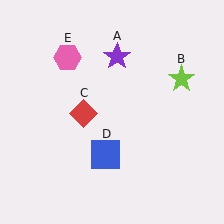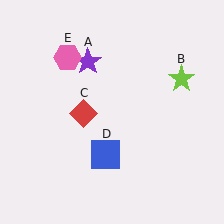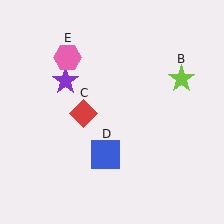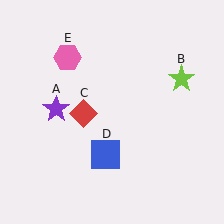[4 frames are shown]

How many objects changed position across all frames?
1 object changed position: purple star (object A).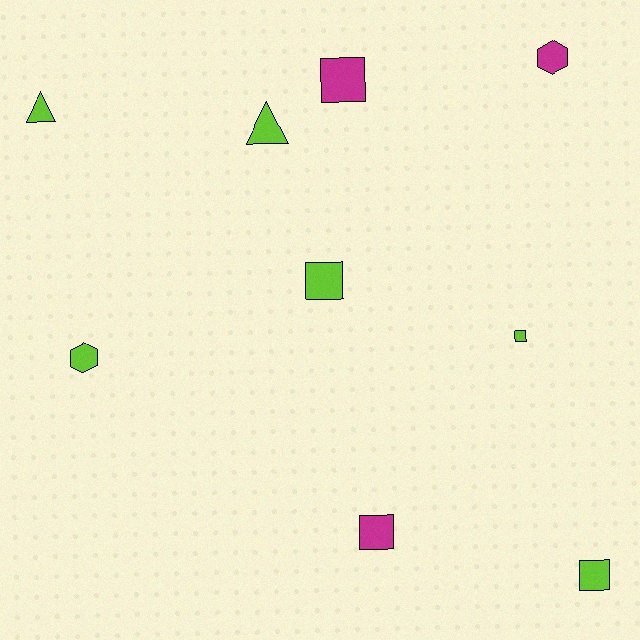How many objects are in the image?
There are 9 objects.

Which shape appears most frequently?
Square, with 5 objects.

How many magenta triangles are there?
There are no magenta triangles.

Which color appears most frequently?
Lime, with 6 objects.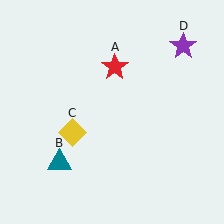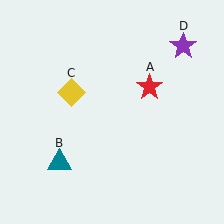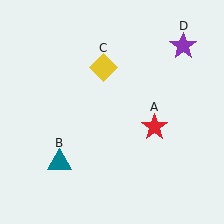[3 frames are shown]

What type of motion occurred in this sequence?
The red star (object A), yellow diamond (object C) rotated clockwise around the center of the scene.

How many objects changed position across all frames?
2 objects changed position: red star (object A), yellow diamond (object C).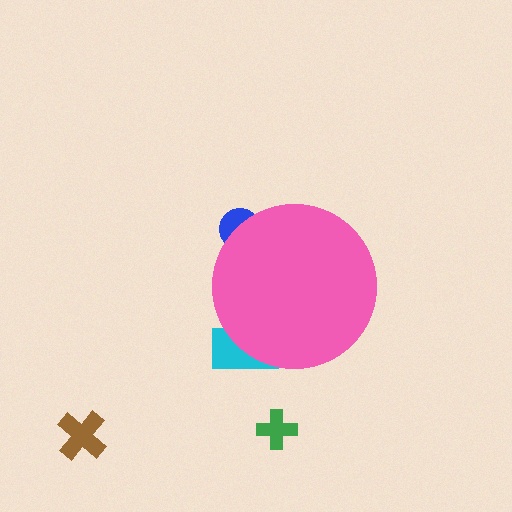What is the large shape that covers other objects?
A pink circle.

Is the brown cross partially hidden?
No, the brown cross is fully visible.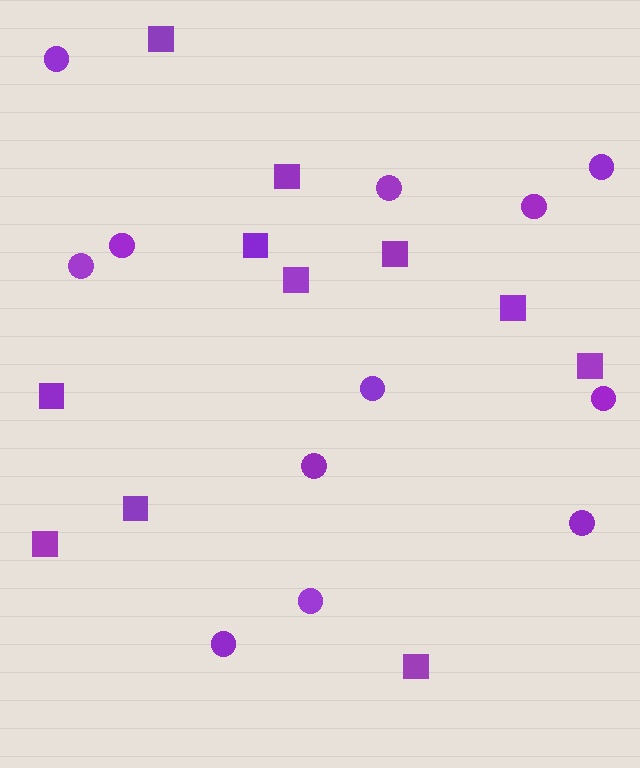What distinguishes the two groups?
There are 2 groups: one group of squares (11) and one group of circles (12).